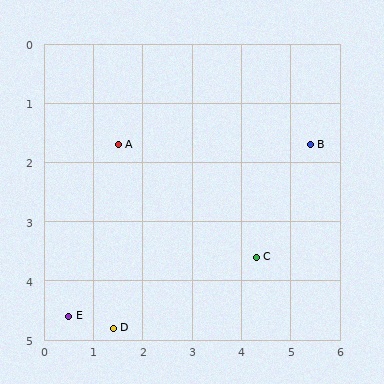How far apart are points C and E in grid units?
Points C and E are about 3.9 grid units apart.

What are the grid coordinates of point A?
Point A is at approximately (1.5, 1.7).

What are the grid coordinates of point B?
Point B is at approximately (5.4, 1.7).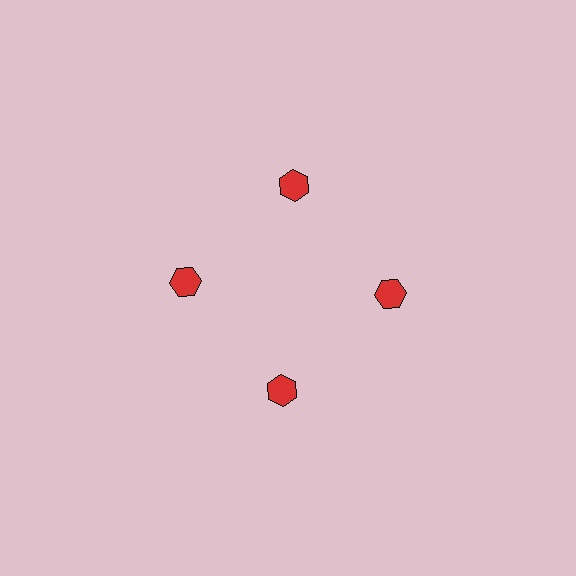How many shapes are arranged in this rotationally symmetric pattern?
There are 4 shapes, arranged in 4 groups of 1.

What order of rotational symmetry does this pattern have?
This pattern has 4-fold rotational symmetry.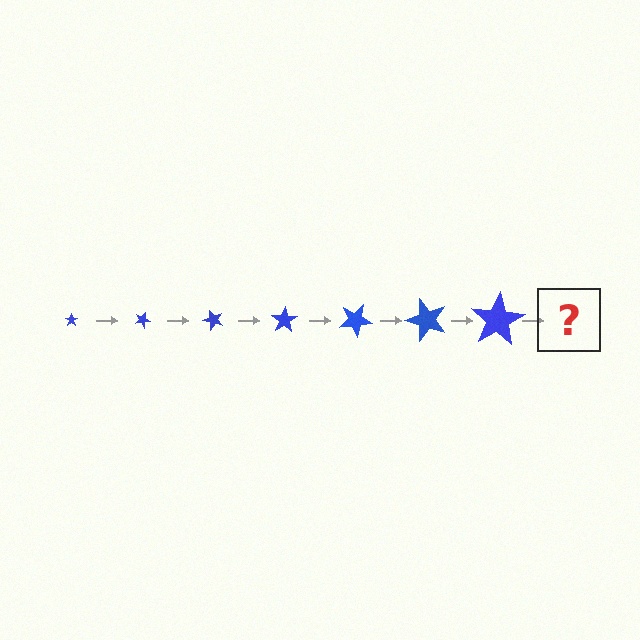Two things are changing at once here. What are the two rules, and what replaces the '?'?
The two rules are that the star grows larger each step and it rotates 25 degrees each step. The '?' should be a star, larger than the previous one and rotated 175 degrees from the start.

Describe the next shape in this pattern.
It should be a star, larger than the previous one and rotated 175 degrees from the start.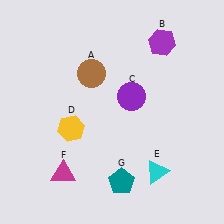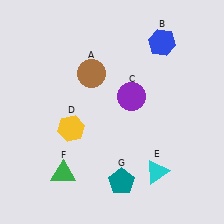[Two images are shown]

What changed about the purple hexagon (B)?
In Image 1, B is purple. In Image 2, it changed to blue.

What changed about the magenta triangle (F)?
In Image 1, F is magenta. In Image 2, it changed to green.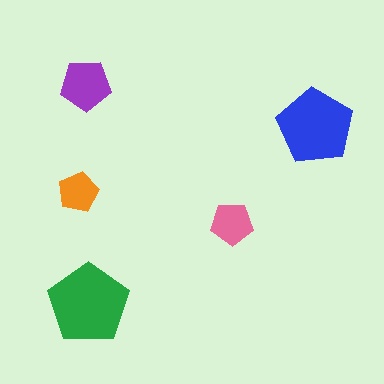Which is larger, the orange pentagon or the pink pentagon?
The pink one.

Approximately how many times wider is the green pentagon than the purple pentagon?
About 1.5 times wider.